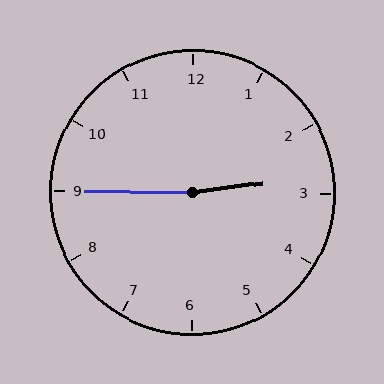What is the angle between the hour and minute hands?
Approximately 172 degrees.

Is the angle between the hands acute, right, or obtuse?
It is obtuse.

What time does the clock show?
2:45.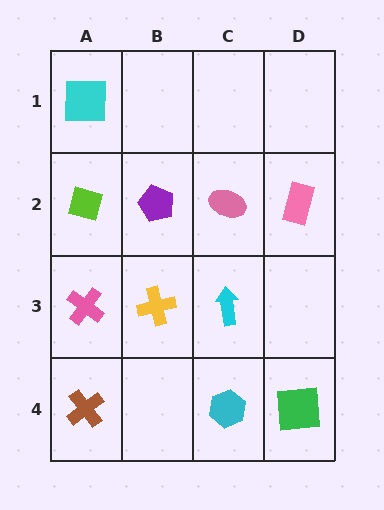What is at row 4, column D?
A green square.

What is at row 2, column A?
A lime diamond.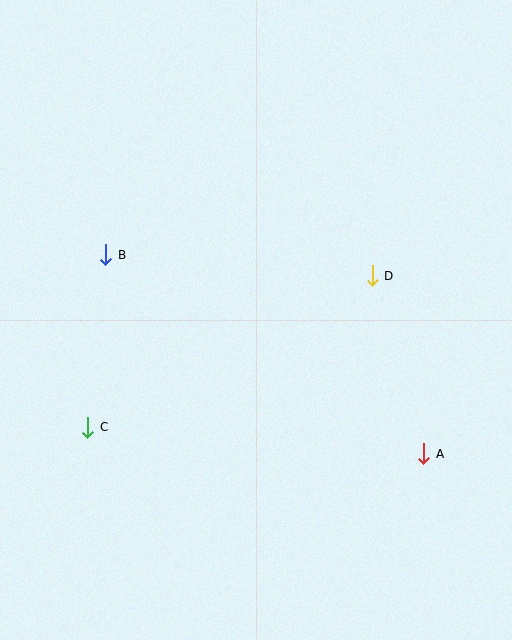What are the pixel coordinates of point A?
Point A is at (424, 454).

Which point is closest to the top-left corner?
Point B is closest to the top-left corner.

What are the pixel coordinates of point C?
Point C is at (88, 427).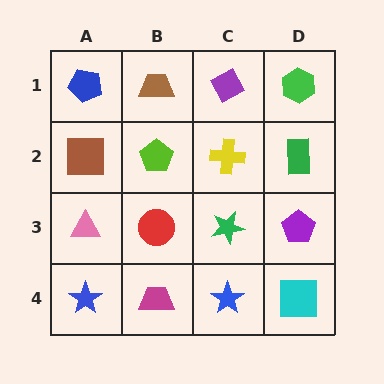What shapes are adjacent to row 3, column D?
A green rectangle (row 2, column D), a cyan square (row 4, column D), a green star (row 3, column C).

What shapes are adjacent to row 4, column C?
A green star (row 3, column C), a magenta trapezoid (row 4, column B), a cyan square (row 4, column D).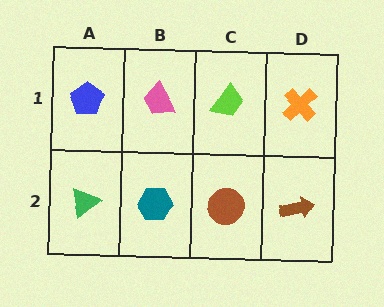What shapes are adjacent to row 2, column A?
A blue pentagon (row 1, column A), a teal hexagon (row 2, column B).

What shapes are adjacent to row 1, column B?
A teal hexagon (row 2, column B), a blue pentagon (row 1, column A), a lime trapezoid (row 1, column C).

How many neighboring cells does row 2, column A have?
2.